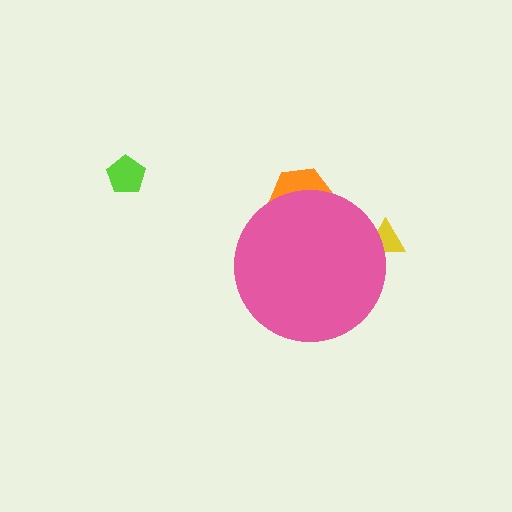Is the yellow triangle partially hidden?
Yes, the yellow triangle is partially hidden behind the pink circle.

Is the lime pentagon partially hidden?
No, the lime pentagon is fully visible.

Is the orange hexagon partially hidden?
Yes, the orange hexagon is partially hidden behind the pink circle.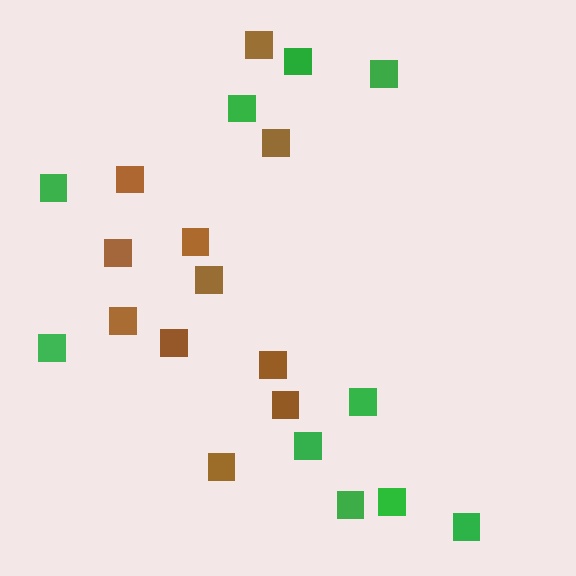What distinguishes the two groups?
There are 2 groups: one group of green squares (10) and one group of brown squares (11).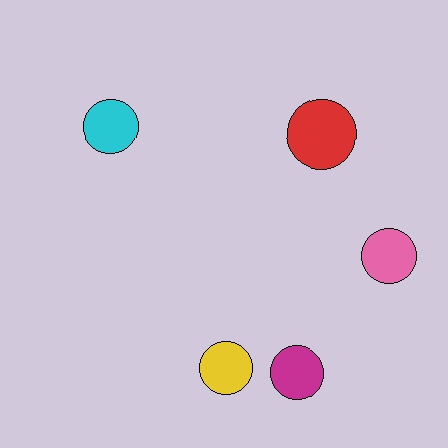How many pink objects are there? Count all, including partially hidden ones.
There is 1 pink object.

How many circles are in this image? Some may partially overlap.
There are 5 circles.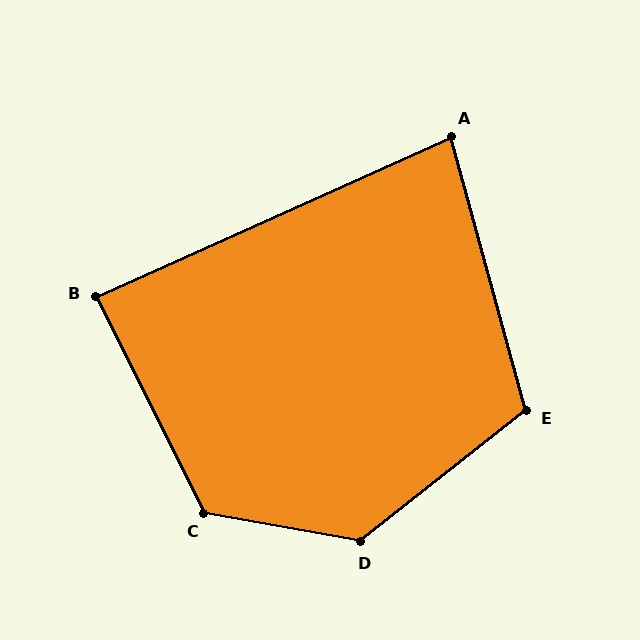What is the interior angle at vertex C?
Approximately 127 degrees (obtuse).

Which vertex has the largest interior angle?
D, at approximately 131 degrees.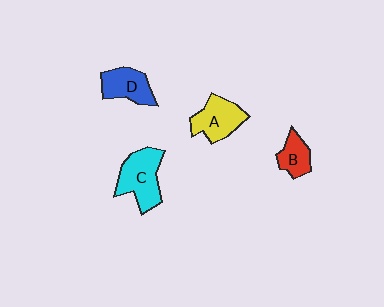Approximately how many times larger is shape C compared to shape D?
Approximately 1.4 times.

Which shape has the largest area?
Shape C (cyan).